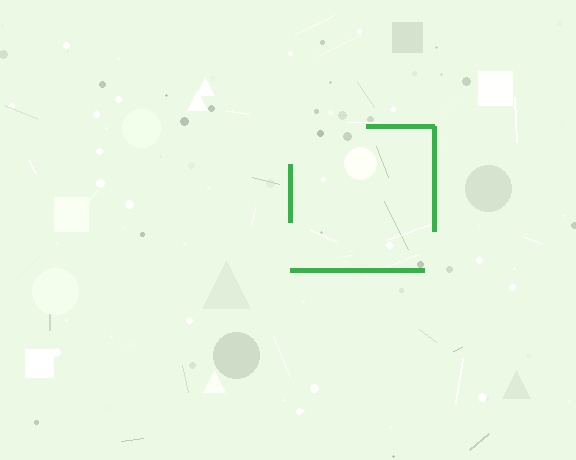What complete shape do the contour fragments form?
The contour fragments form a square.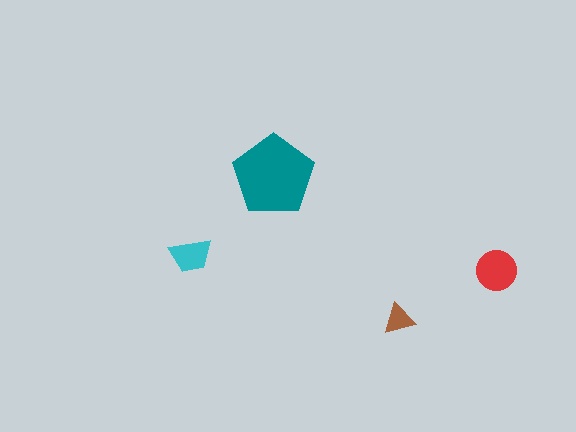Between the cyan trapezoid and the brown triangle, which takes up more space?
The cyan trapezoid.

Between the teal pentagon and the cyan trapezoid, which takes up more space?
The teal pentagon.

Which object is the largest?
The teal pentagon.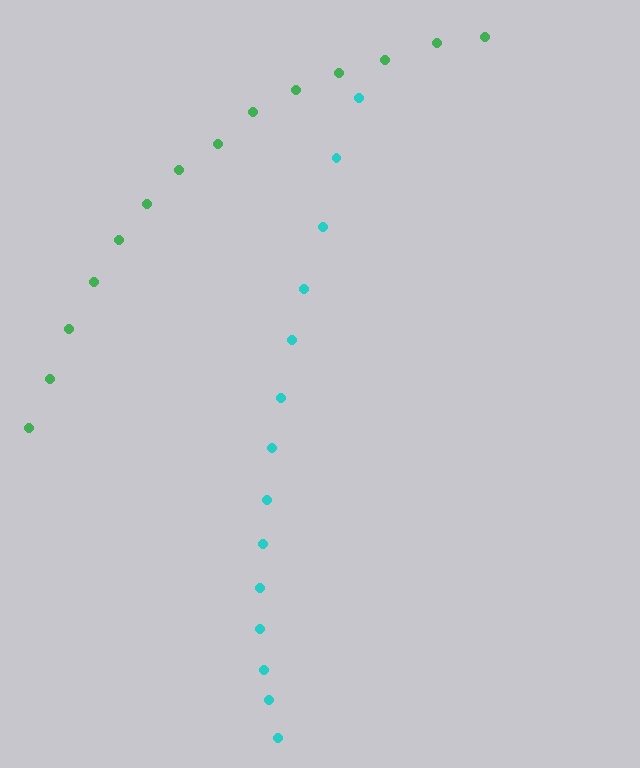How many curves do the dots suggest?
There are 2 distinct paths.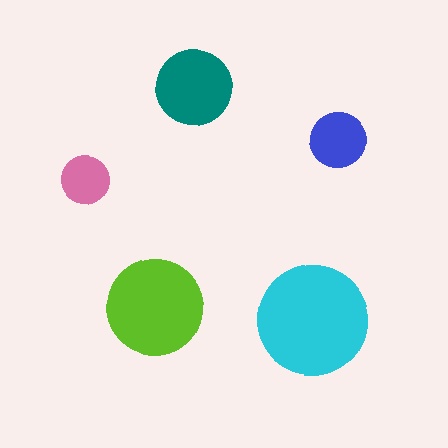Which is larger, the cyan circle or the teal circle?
The cyan one.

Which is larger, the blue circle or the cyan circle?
The cyan one.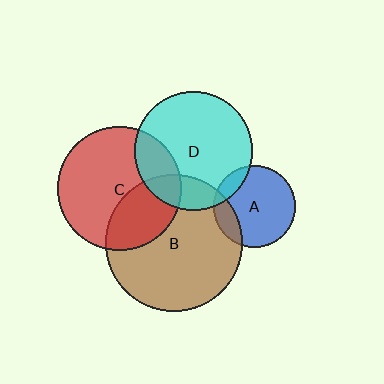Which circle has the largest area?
Circle B (brown).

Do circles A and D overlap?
Yes.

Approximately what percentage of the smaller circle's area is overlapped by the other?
Approximately 15%.